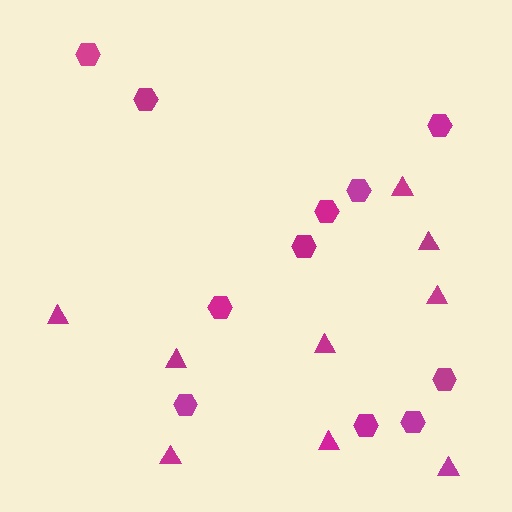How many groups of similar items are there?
There are 2 groups: one group of hexagons (11) and one group of triangles (9).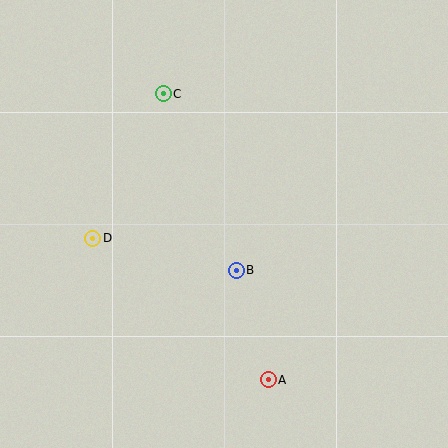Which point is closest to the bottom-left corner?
Point D is closest to the bottom-left corner.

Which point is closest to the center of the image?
Point B at (236, 270) is closest to the center.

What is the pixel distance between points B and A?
The distance between B and A is 114 pixels.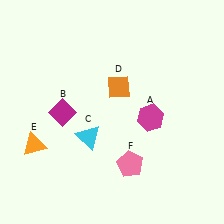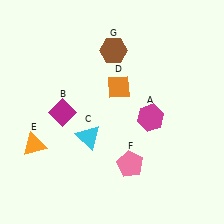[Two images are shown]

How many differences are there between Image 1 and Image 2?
There is 1 difference between the two images.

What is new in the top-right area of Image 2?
A brown hexagon (G) was added in the top-right area of Image 2.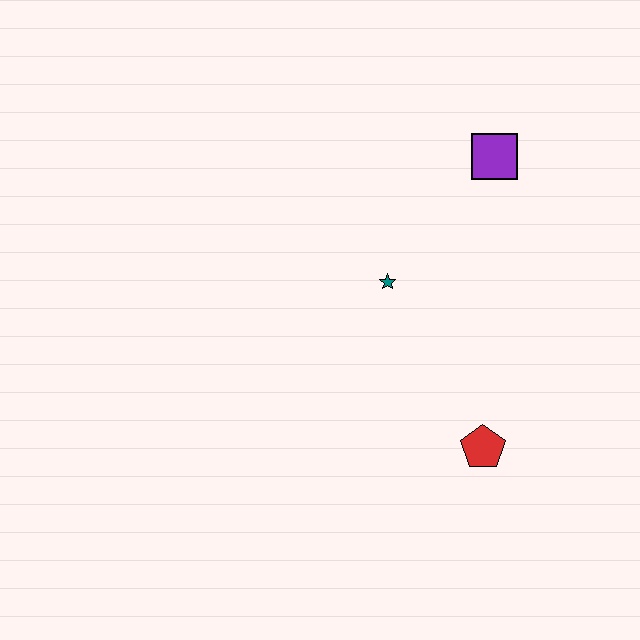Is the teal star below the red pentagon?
No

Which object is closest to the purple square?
The teal star is closest to the purple square.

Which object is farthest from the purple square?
The red pentagon is farthest from the purple square.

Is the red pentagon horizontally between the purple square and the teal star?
Yes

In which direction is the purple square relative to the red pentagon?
The purple square is above the red pentagon.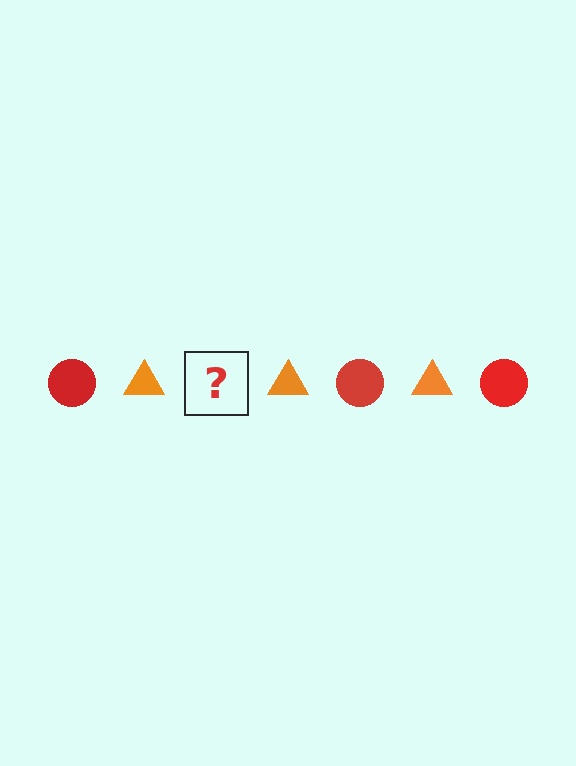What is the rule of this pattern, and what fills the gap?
The rule is that the pattern alternates between red circle and orange triangle. The gap should be filled with a red circle.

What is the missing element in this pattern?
The missing element is a red circle.